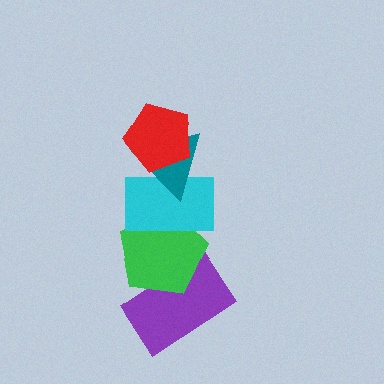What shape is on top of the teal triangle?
The red pentagon is on top of the teal triangle.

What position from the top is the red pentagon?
The red pentagon is 1st from the top.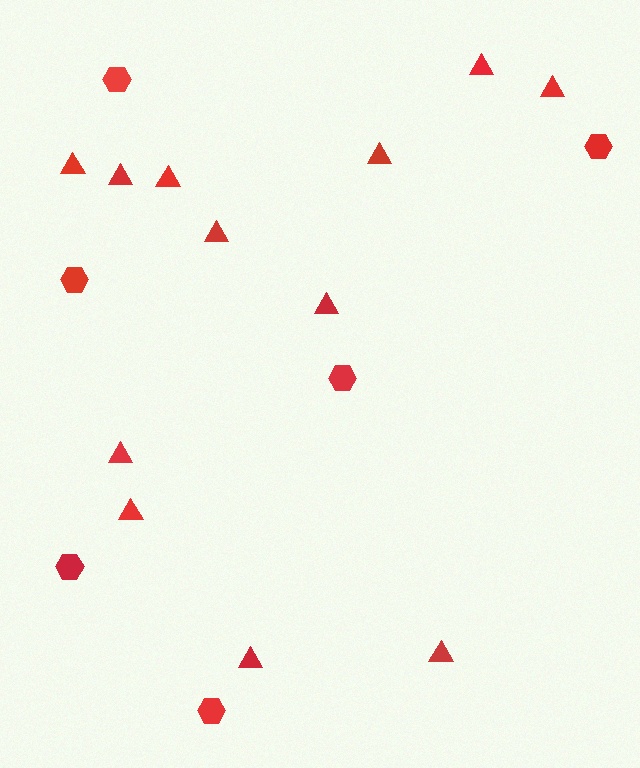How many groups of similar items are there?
There are 2 groups: one group of triangles (12) and one group of hexagons (6).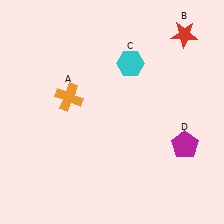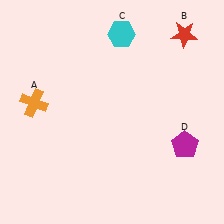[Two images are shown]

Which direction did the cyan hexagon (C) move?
The cyan hexagon (C) moved up.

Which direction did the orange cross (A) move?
The orange cross (A) moved left.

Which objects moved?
The objects that moved are: the orange cross (A), the cyan hexagon (C).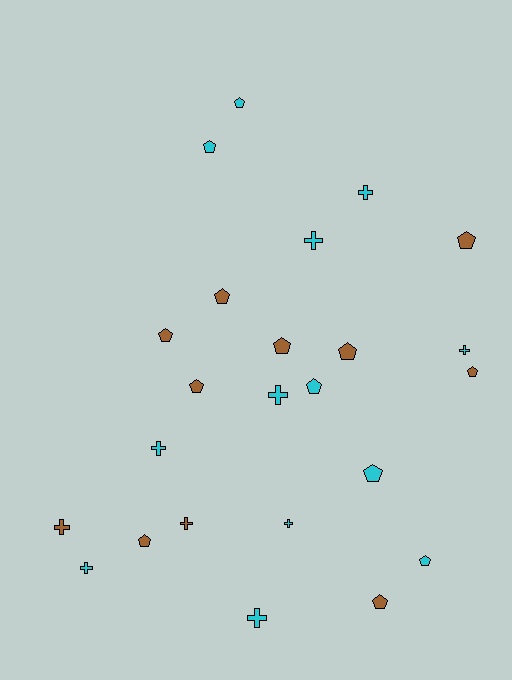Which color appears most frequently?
Cyan, with 13 objects.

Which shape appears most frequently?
Pentagon, with 14 objects.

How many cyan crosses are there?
There are 8 cyan crosses.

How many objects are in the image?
There are 24 objects.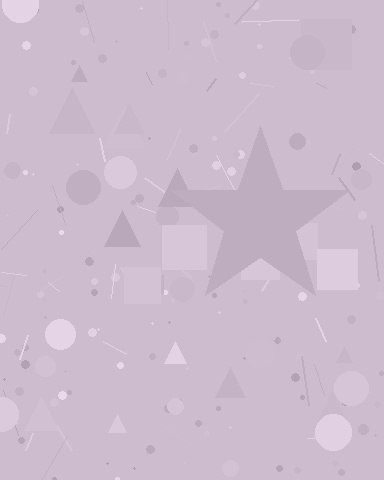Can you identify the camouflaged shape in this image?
The camouflaged shape is a star.